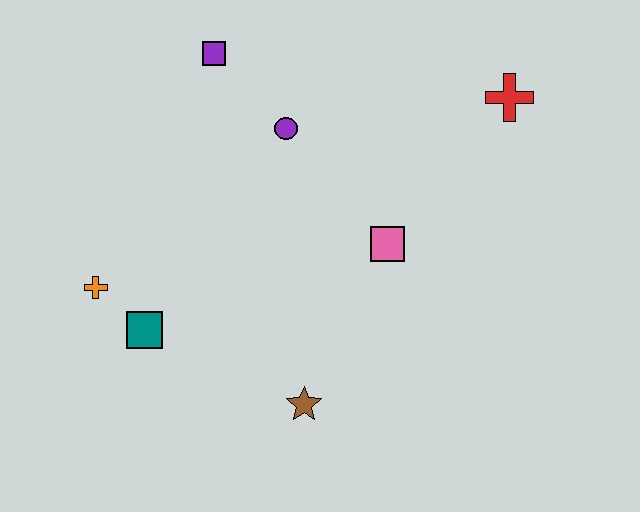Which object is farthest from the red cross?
The orange cross is farthest from the red cross.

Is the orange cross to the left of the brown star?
Yes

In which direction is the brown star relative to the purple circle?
The brown star is below the purple circle.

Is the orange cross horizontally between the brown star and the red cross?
No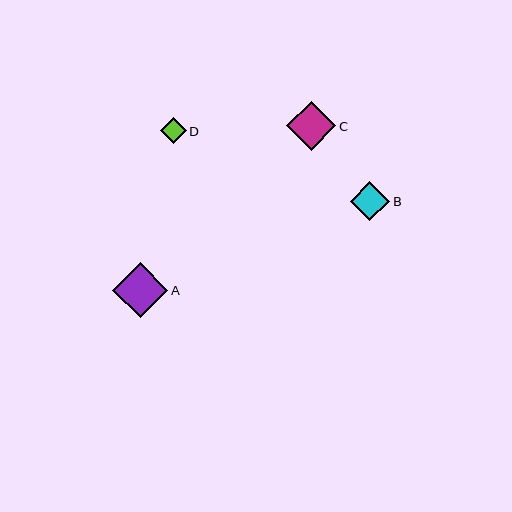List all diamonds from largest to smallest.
From largest to smallest: A, C, B, D.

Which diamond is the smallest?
Diamond D is the smallest with a size of approximately 26 pixels.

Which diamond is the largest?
Diamond A is the largest with a size of approximately 55 pixels.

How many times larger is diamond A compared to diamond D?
Diamond A is approximately 2.1 times the size of diamond D.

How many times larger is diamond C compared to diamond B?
Diamond C is approximately 1.2 times the size of diamond B.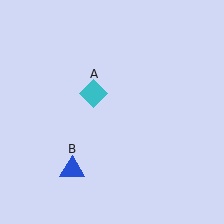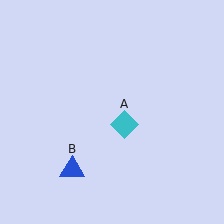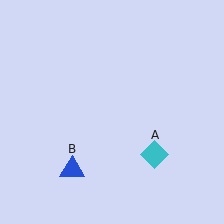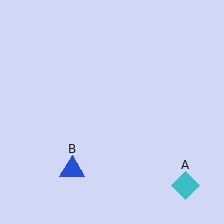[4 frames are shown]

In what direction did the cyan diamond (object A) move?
The cyan diamond (object A) moved down and to the right.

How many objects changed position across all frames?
1 object changed position: cyan diamond (object A).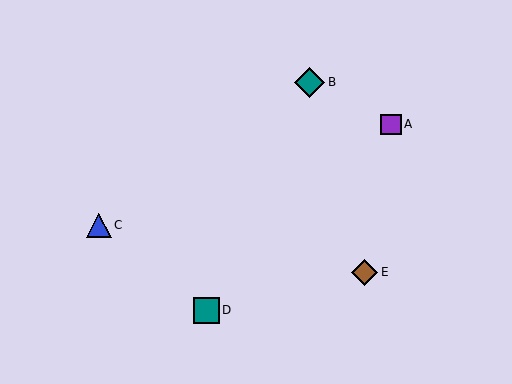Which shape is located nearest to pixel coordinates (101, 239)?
The blue triangle (labeled C) at (99, 225) is nearest to that location.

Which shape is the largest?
The teal diamond (labeled B) is the largest.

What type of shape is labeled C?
Shape C is a blue triangle.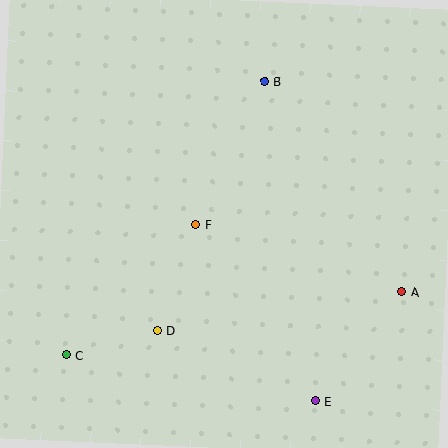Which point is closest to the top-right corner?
Point B is closest to the top-right corner.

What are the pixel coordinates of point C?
Point C is at (66, 355).